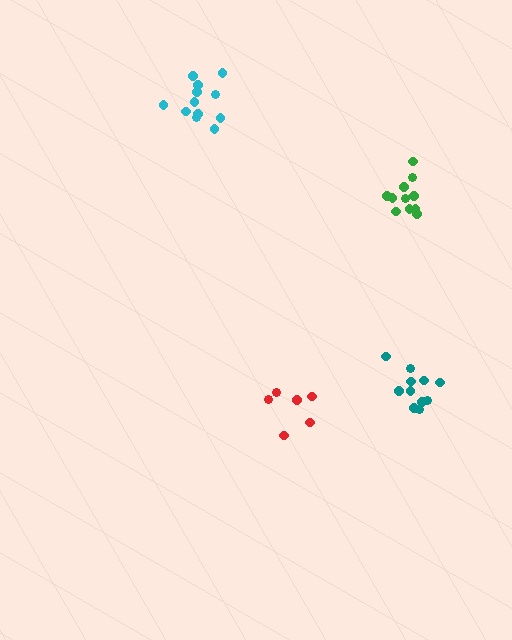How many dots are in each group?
Group 1: 11 dots, Group 2: 6 dots, Group 3: 11 dots, Group 4: 12 dots (40 total).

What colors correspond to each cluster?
The clusters are colored: green, red, teal, cyan.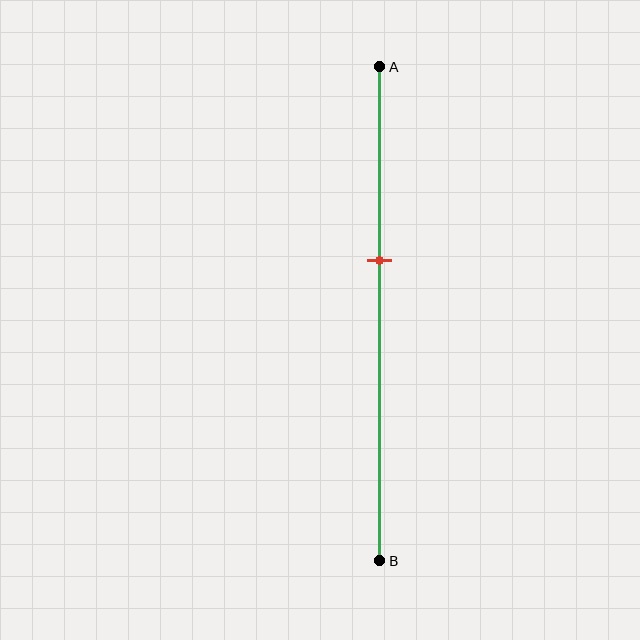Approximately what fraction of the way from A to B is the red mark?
The red mark is approximately 40% of the way from A to B.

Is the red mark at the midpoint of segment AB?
No, the mark is at about 40% from A, not at the 50% midpoint.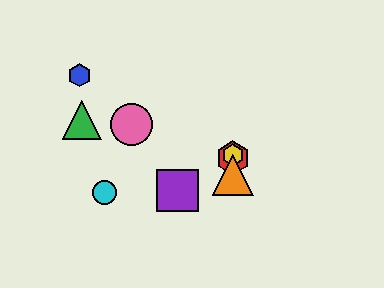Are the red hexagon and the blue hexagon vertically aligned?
No, the red hexagon is at x≈233 and the blue hexagon is at x≈80.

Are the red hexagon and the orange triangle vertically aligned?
Yes, both are at x≈233.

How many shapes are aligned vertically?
3 shapes (the red hexagon, the yellow hexagon, the orange triangle) are aligned vertically.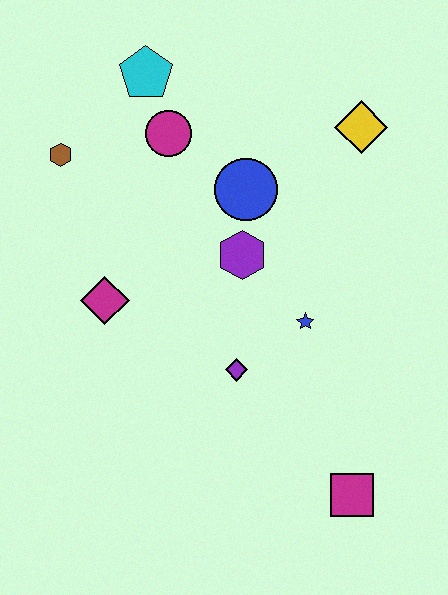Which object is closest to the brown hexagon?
The magenta circle is closest to the brown hexagon.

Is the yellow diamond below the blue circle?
No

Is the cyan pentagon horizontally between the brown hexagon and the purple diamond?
Yes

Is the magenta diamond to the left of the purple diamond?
Yes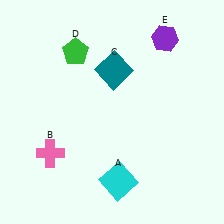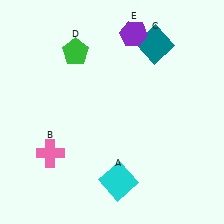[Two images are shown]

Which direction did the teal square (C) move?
The teal square (C) moved right.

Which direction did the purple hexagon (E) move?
The purple hexagon (E) moved left.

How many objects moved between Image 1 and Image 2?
2 objects moved between the two images.